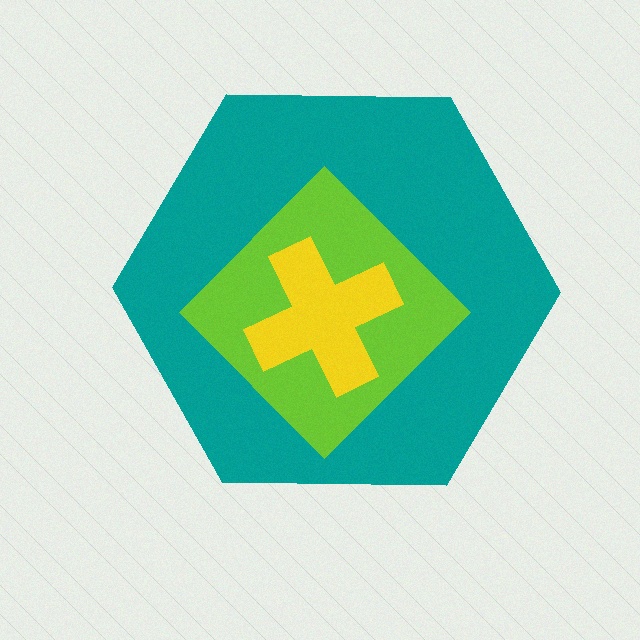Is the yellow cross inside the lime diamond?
Yes.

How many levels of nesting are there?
3.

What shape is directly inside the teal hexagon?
The lime diamond.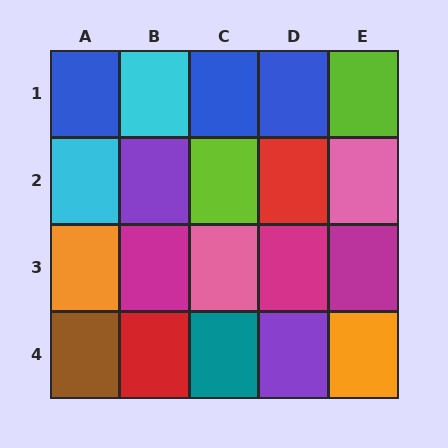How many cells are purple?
2 cells are purple.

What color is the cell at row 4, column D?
Purple.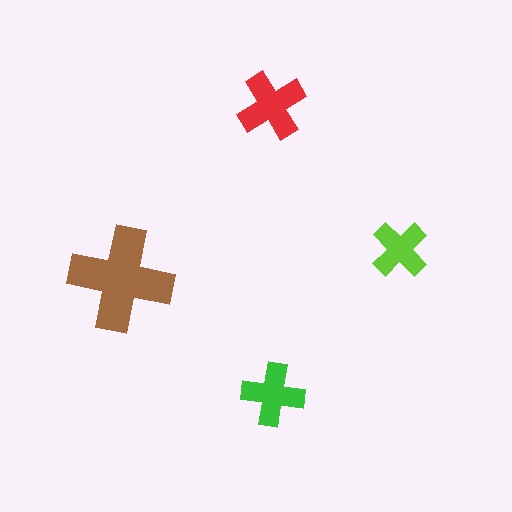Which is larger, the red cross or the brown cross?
The brown one.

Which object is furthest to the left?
The brown cross is leftmost.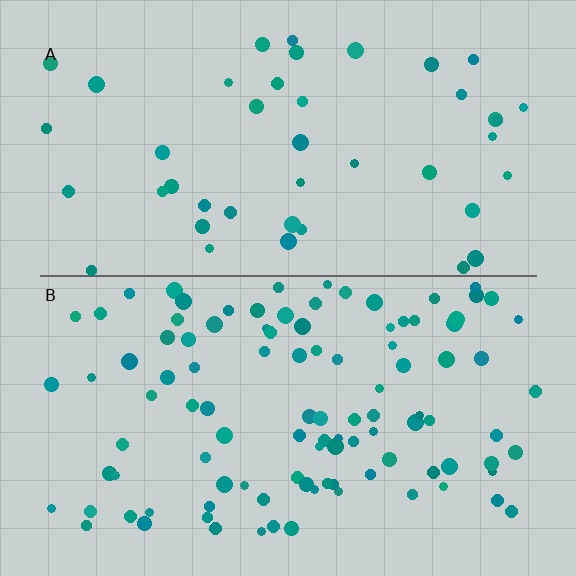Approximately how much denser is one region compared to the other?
Approximately 2.4× — region B over region A.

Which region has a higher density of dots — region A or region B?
B (the bottom).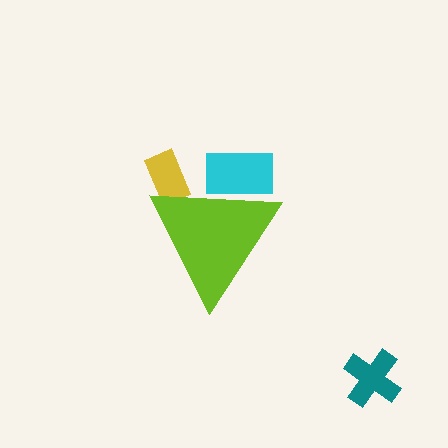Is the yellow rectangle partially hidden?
Yes, the yellow rectangle is partially hidden behind the lime triangle.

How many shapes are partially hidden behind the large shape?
2 shapes are partially hidden.